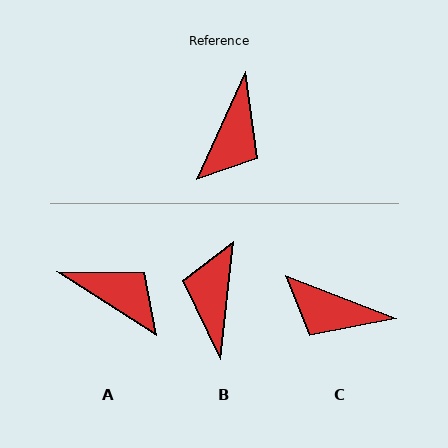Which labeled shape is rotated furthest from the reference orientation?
B, about 162 degrees away.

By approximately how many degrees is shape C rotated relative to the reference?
Approximately 87 degrees clockwise.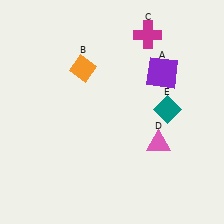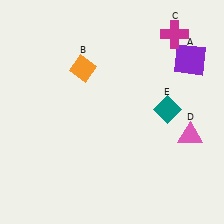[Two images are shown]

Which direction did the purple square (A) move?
The purple square (A) moved right.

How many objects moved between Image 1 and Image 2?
3 objects moved between the two images.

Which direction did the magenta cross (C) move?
The magenta cross (C) moved right.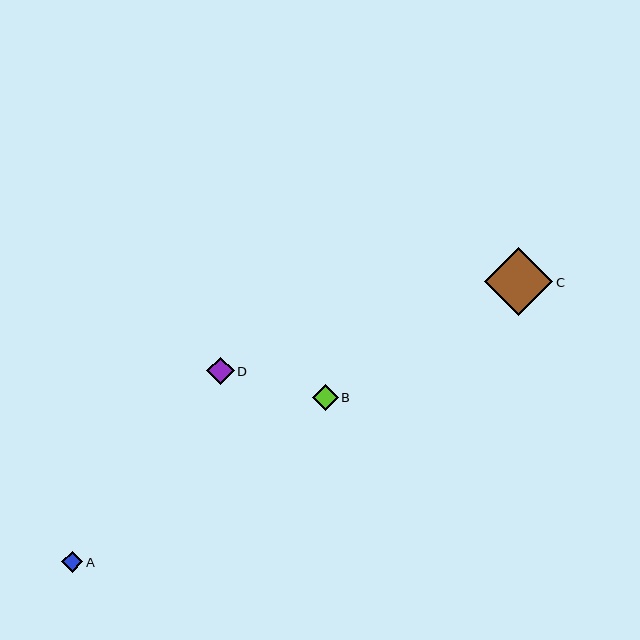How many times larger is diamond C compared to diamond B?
Diamond C is approximately 2.6 times the size of diamond B.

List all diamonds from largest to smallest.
From largest to smallest: C, D, B, A.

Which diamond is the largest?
Diamond C is the largest with a size of approximately 68 pixels.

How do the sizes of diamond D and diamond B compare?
Diamond D and diamond B are approximately the same size.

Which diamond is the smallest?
Diamond A is the smallest with a size of approximately 21 pixels.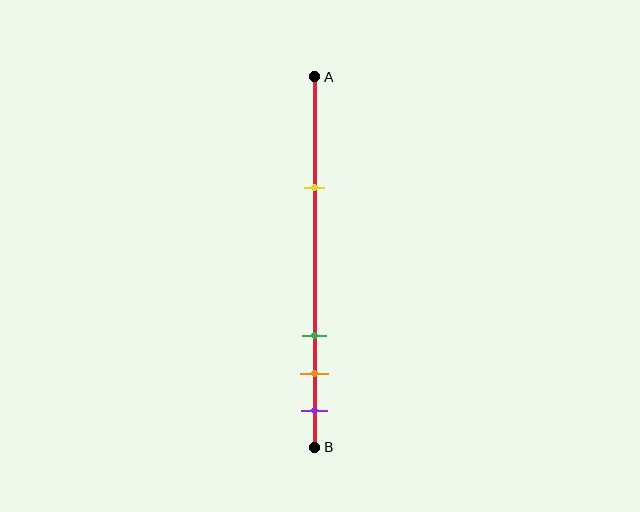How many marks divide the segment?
There are 4 marks dividing the segment.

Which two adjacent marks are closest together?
The orange and purple marks are the closest adjacent pair.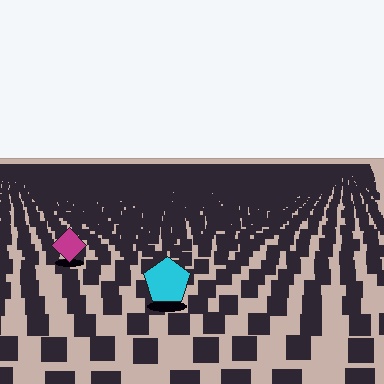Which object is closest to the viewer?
The cyan pentagon is closest. The texture marks near it are larger and more spread out.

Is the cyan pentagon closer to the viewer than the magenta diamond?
Yes. The cyan pentagon is closer — you can tell from the texture gradient: the ground texture is coarser near it.